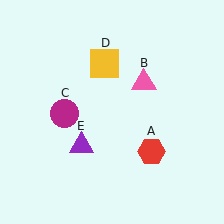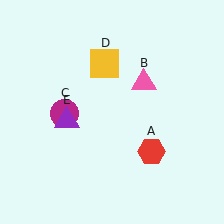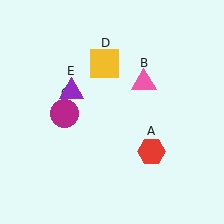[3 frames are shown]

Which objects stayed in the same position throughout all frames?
Red hexagon (object A) and pink triangle (object B) and magenta circle (object C) and yellow square (object D) remained stationary.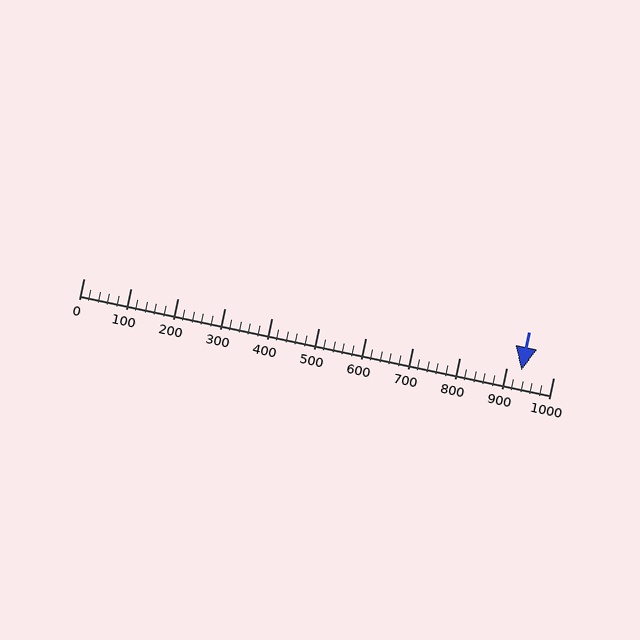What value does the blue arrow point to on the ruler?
The blue arrow points to approximately 932.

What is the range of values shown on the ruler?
The ruler shows values from 0 to 1000.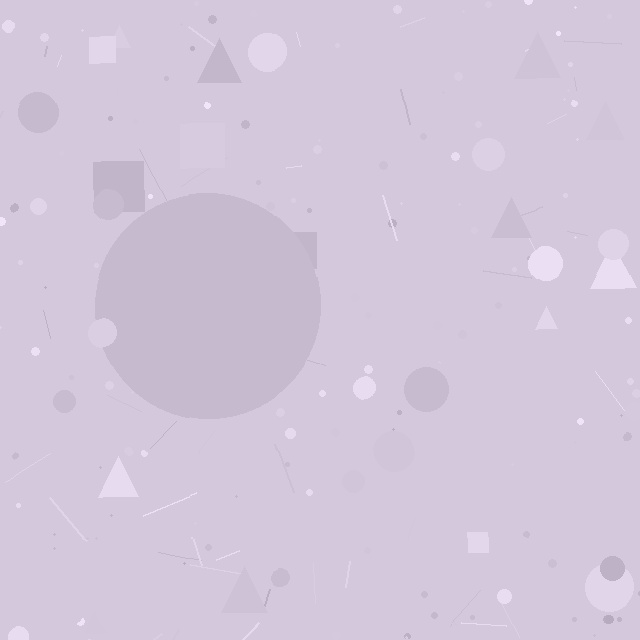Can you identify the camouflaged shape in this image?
The camouflaged shape is a circle.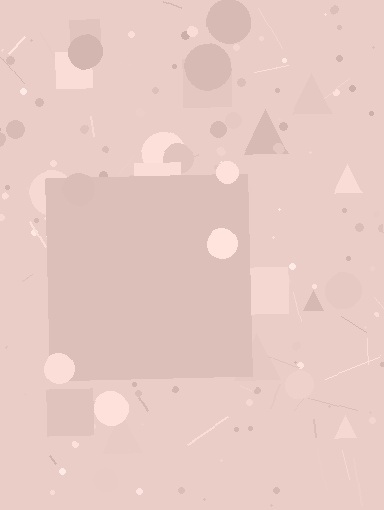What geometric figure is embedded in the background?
A square is embedded in the background.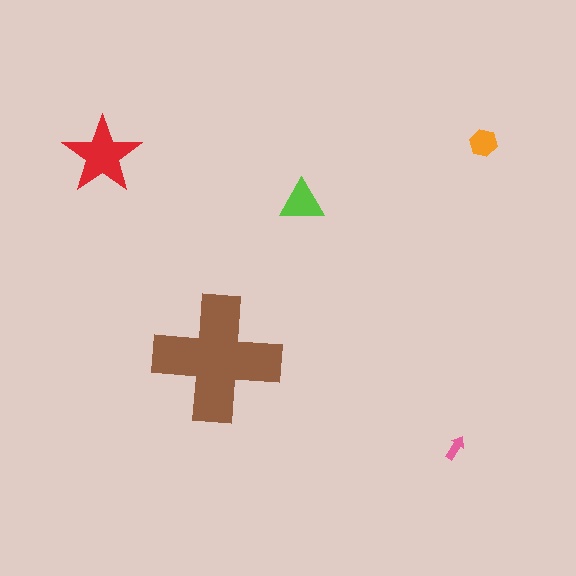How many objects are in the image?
There are 5 objects in the image.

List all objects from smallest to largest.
The pink arrow, the orange hexagon, the lime triangle, the red star, the brown cross.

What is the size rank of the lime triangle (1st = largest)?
3rd.